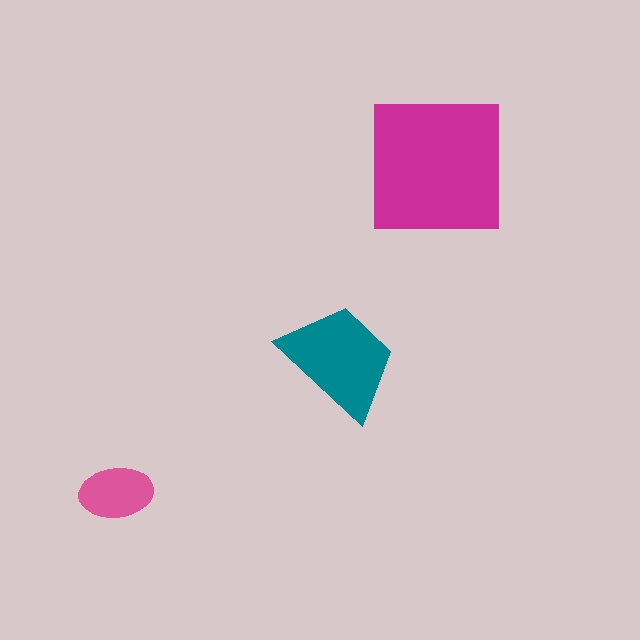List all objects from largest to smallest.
The magenta square, the teal trapezoid, the pink ellipse.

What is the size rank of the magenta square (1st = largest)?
1st.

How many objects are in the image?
There are 3 objects in the image.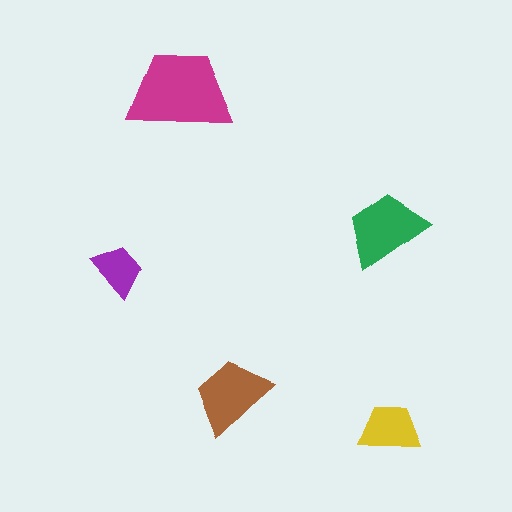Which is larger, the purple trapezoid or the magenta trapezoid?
The magenta one.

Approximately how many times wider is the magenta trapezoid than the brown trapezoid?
About 1.5 times wider.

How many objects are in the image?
There are 5 objects in the image.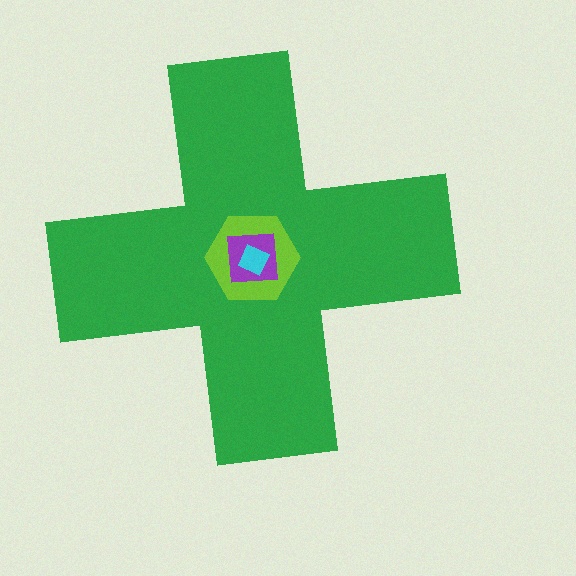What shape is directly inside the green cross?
The lime hexagon.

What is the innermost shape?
The cyan diamond.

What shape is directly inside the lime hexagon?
The purple square.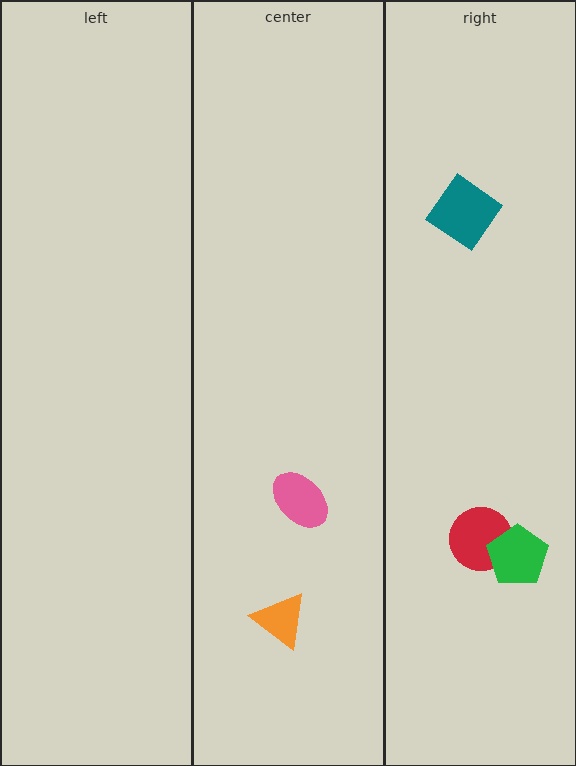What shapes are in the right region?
The red circle, the teal diamond, the green pentagon.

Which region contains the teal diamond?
The right region.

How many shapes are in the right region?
3.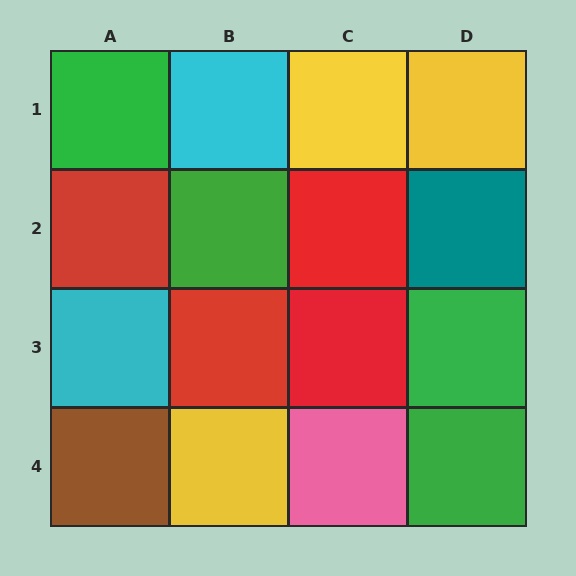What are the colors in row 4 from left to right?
Brown, yellow, pink, green.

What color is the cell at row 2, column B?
Green.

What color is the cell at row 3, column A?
Cyan.